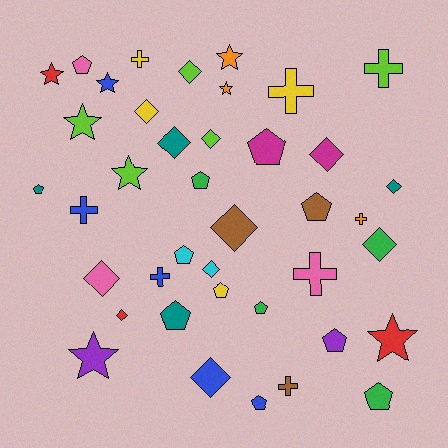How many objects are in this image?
There are 40 objects.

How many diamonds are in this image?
There are 12 diamonds.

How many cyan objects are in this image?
There are 2 cyan objects.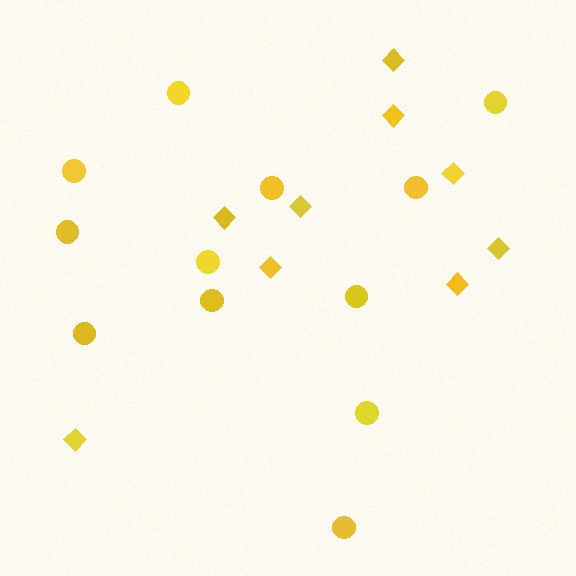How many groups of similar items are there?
There are 2 groups: one group of diamonds (9) and one group of circles (12).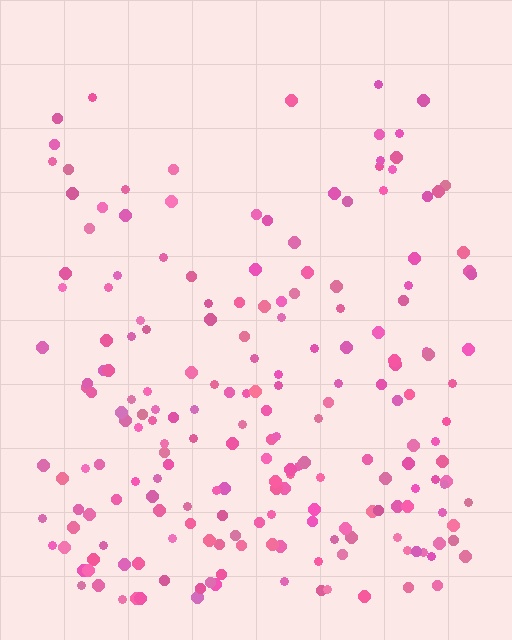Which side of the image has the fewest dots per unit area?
The top.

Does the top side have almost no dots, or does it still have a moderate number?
Still a moderate number, just noticeably fewer than the bottom.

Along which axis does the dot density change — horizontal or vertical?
Vertical.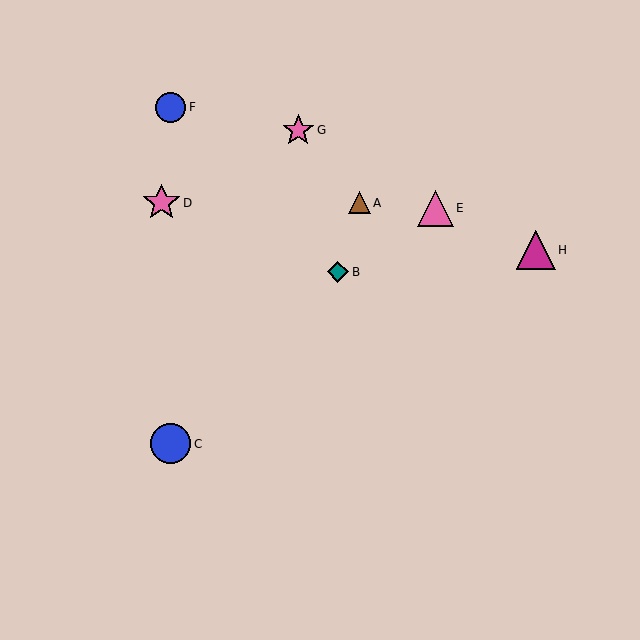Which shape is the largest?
The blue circle (labeled C) is the largest.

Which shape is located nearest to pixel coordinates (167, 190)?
The pink star (labeled D) at (162, 203) is nearest to that location.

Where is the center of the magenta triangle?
The center of the magenta triangle is at (536, 250).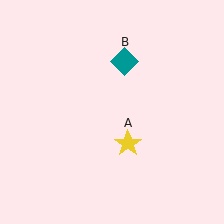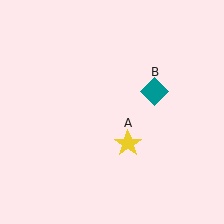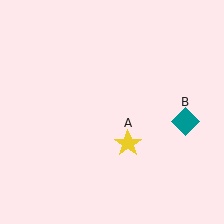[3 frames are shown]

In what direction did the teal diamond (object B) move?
The teal diamond (object B) moved down and to the right.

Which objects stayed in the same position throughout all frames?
Yellow star (object A) remained stationary.